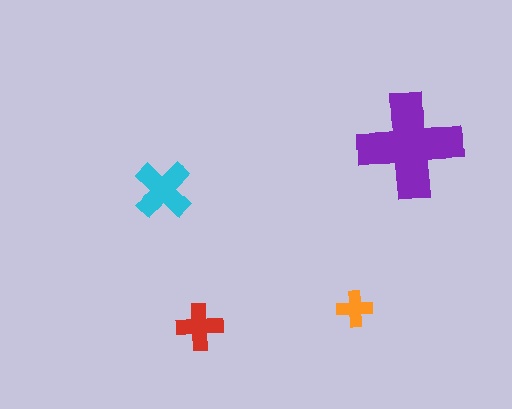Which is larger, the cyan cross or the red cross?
The cyan one.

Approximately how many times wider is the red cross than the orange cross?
About 1.5 times wider.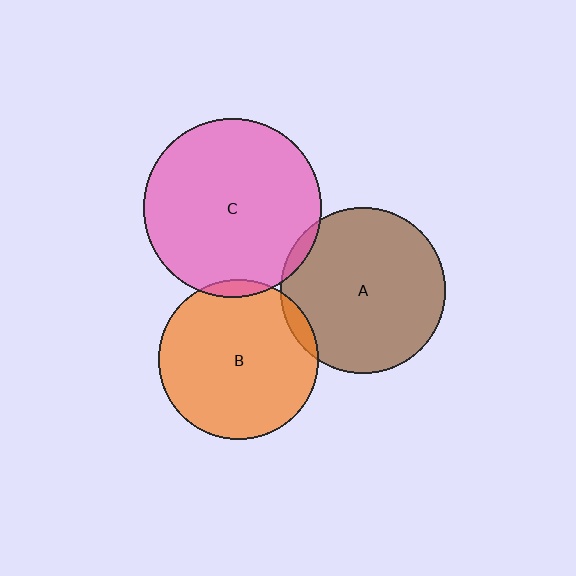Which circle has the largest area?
Circle C (pink).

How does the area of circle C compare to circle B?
Approximately 1.3 times.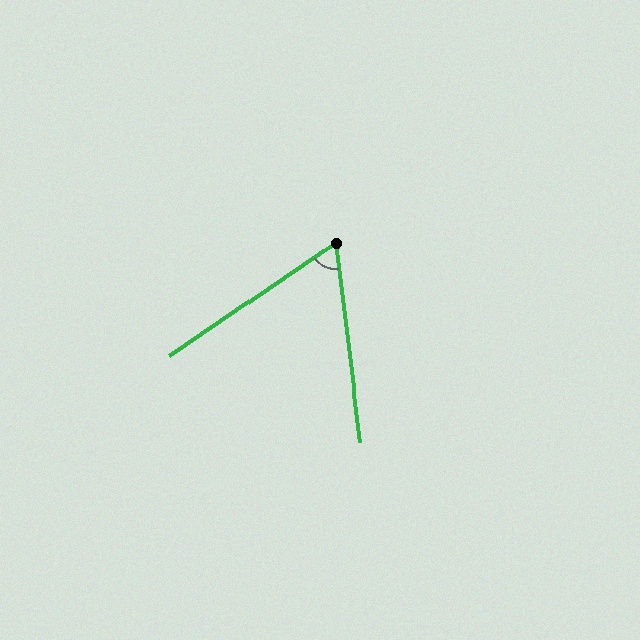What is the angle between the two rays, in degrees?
Approximately 63 degrees.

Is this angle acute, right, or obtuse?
It is acute.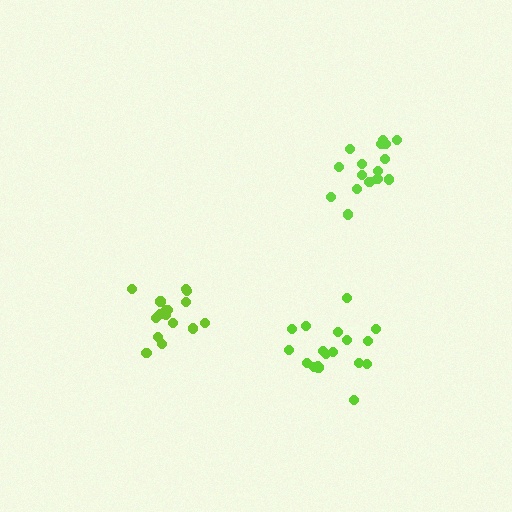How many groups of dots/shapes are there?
There are 3 groups.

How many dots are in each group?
Group 1: 16 dots, Group 2: 18 dots, Group 3: 16 dots (50 total).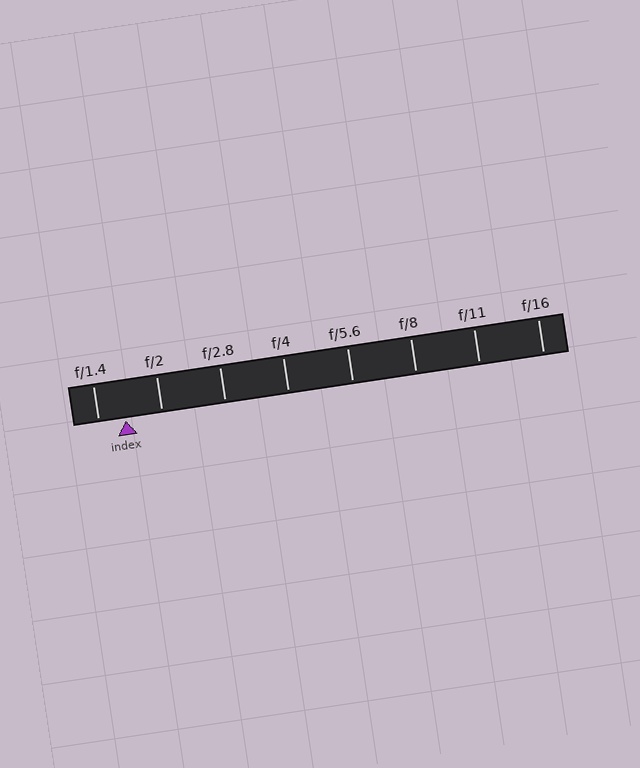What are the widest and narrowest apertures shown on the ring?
The widest aperture shown is f/1.4 and the narrowest is f/16.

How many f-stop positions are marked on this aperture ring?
There are 8 f-stop positions marked.